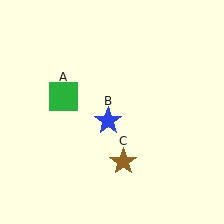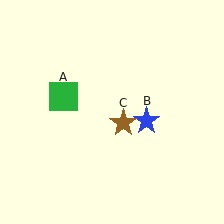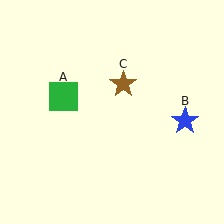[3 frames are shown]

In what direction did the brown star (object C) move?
The brown star (object C) moved up.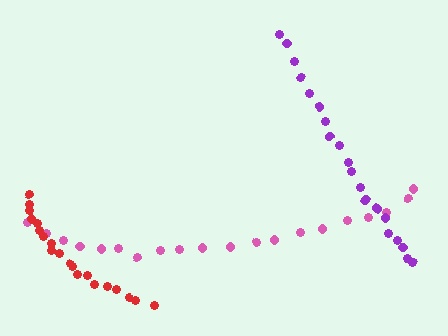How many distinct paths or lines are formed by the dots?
There are 3 distinct paths.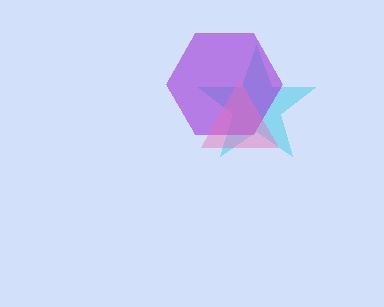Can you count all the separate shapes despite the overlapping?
Yes, there are 3 separate shapes.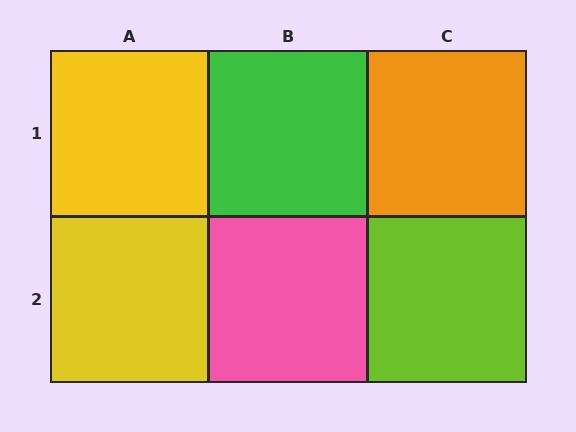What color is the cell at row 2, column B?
Pink.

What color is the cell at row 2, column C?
Lime.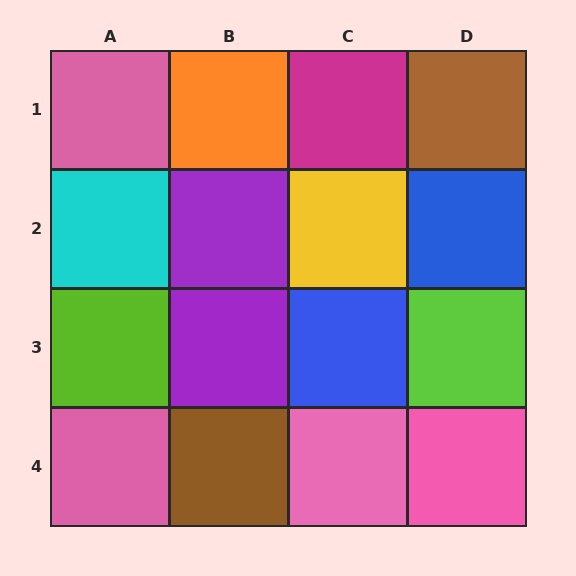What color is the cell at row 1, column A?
Pink.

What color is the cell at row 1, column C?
Magenta.